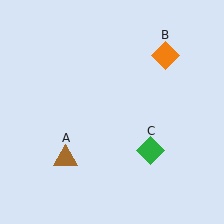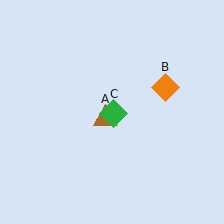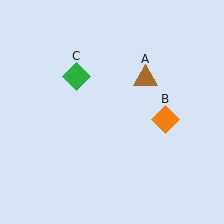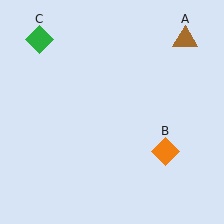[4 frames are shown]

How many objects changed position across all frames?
3 objects changed position: brown triangle (object A), orange diamond (object B), green diamond (object C).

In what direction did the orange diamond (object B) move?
The orange diamond (object B) moved down.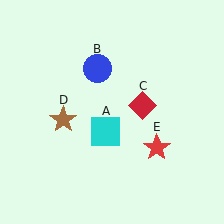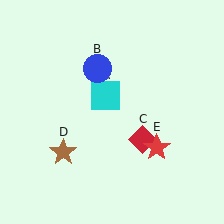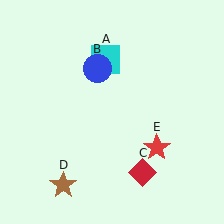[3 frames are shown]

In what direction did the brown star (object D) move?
The brown star (object D) moved down.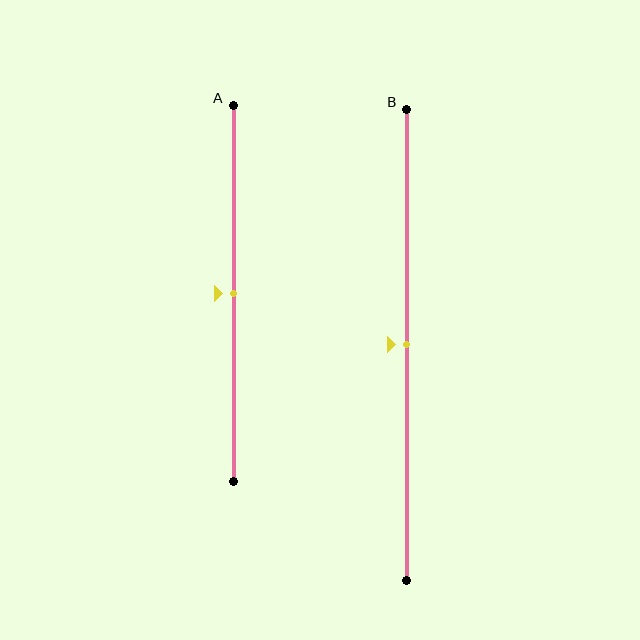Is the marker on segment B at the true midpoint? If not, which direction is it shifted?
Yes, the marker on segment B is at the true midpoint.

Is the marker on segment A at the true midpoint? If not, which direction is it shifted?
Yes, the marker on segment A is at the true midpoint.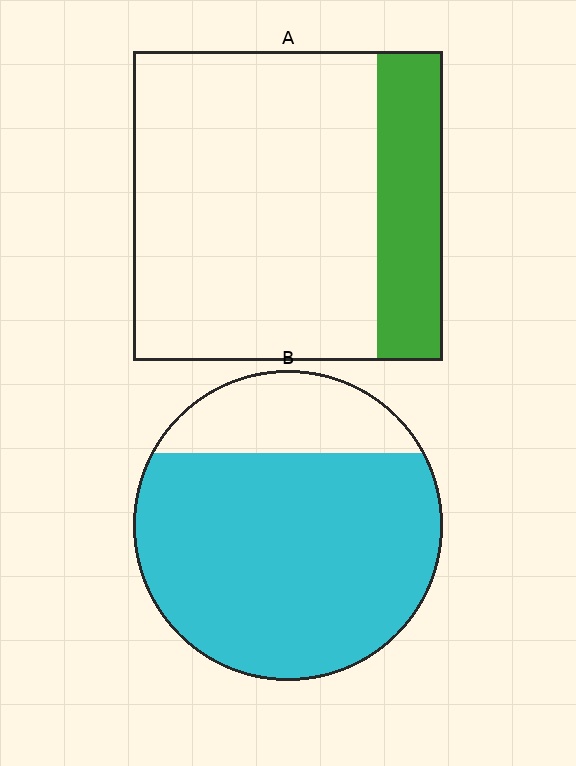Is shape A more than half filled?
No.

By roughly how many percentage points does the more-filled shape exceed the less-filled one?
By roughly 55 percentage points (B over A).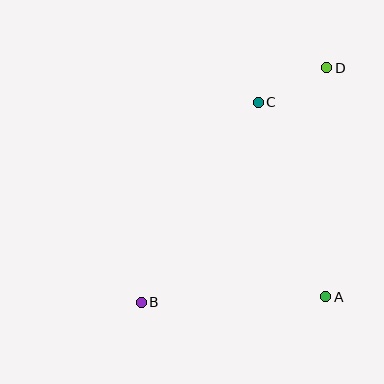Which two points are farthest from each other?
Points B and D are farthest from each other.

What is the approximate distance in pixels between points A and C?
The distance between A and C is approximately 206 pixels.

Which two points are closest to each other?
Points C and D are closest to each other.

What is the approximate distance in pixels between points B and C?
The distance between B and C is approximately 232 pixels.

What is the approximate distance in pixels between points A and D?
The distance between A and D is approximately 229 pixels.